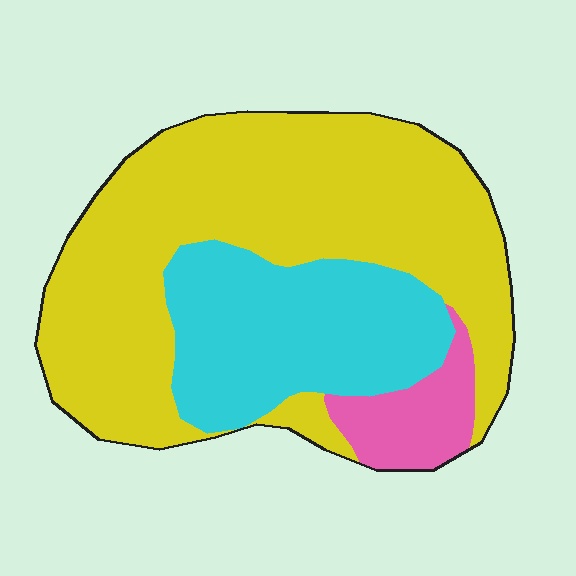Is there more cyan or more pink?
Cyan.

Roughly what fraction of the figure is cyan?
Cyan covers around 30% of the figure.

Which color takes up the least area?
Pink, at roughly 10%.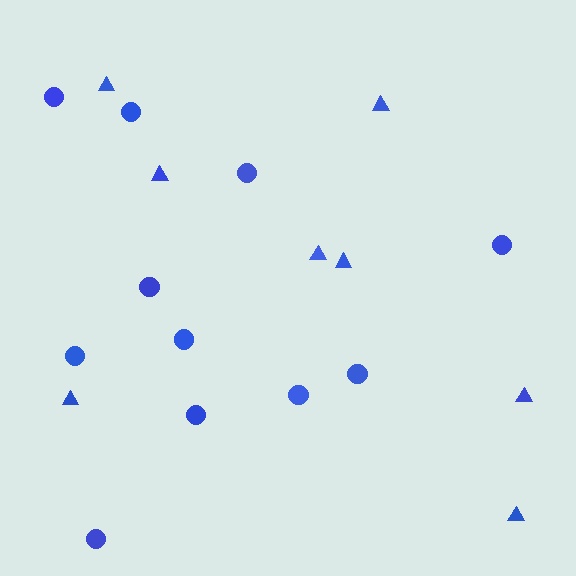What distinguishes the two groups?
There are 2 groups: one group of circles (11) and one group of triangles (8).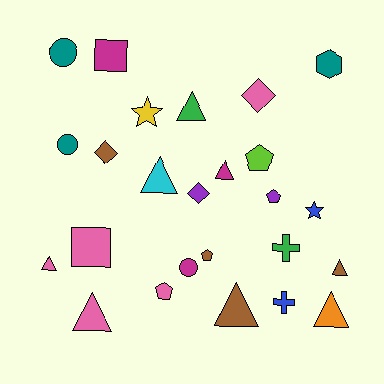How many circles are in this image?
There are 3 circles.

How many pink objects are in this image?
There are 5 pink objects.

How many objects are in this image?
There are 25 objects.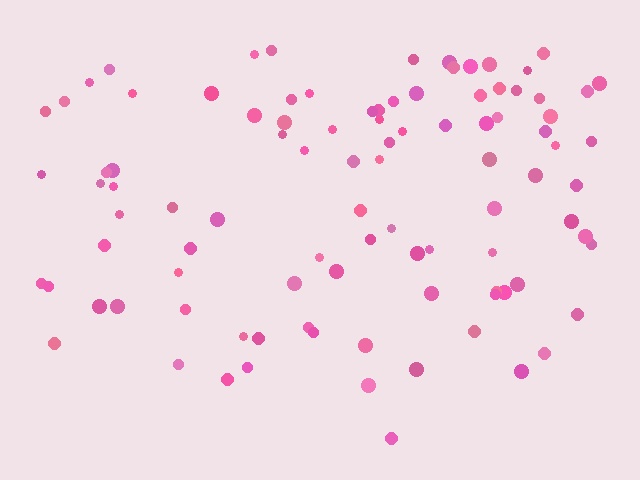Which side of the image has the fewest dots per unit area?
The bottom.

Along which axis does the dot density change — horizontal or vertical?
Vertical.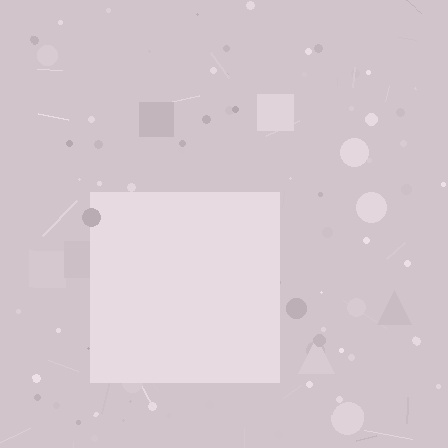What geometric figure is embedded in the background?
A square is embedded in the background.